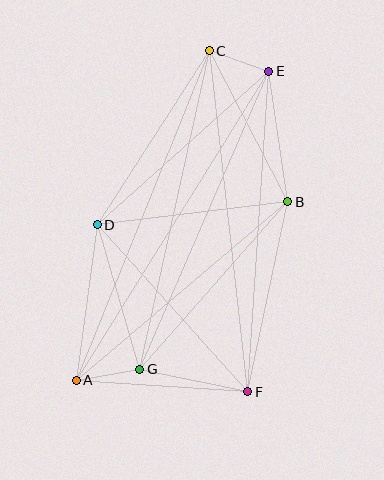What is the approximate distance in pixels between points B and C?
The distance between B and C is approximately 170 pixels.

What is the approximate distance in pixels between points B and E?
The distance between B and E is approximately 132 pixels.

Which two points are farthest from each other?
Points A and E are farthest from each other.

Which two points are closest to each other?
Points C and E are closest to each other.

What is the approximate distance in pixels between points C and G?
The distance between C and G is approximately 326 pixels.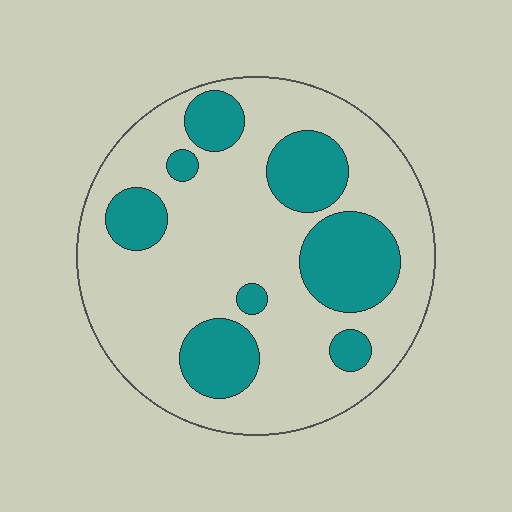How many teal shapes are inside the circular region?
8.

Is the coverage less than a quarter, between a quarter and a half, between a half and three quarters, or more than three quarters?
Between a quarter and a half.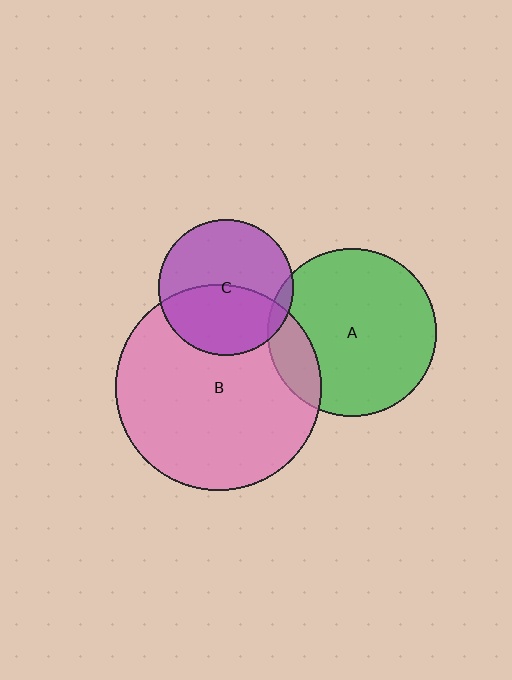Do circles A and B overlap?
Yes.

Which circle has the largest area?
Circle B (pink).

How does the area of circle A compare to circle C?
Approximately 1.5 times.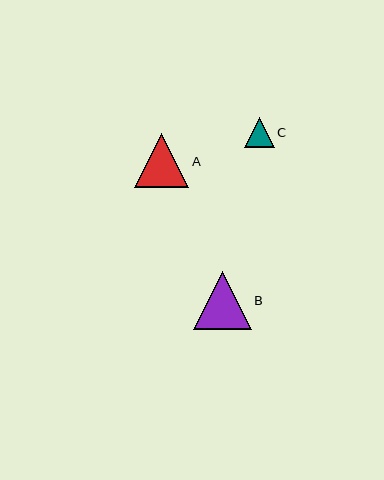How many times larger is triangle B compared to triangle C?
Triangle B is approximately 1.9 times the size of triangle C.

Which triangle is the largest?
Triangle B is the largest with a size of approximately 58 pixels.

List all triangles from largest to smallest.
From largest to smallest: B, A, C.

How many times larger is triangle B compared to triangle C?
Triangle B is approximately 1.9 times the size of triangle C.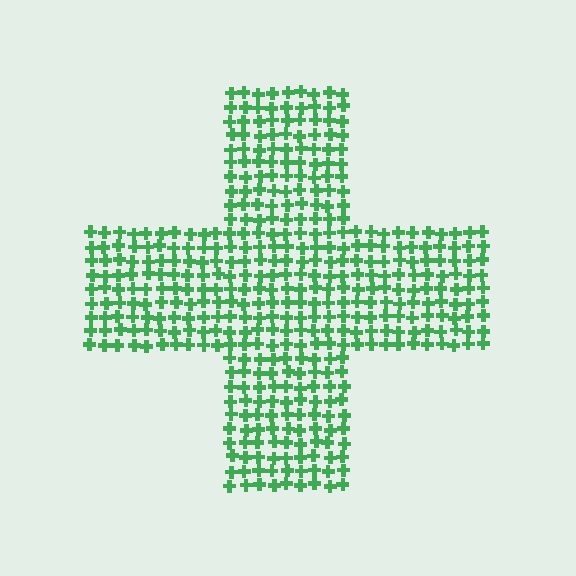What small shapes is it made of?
It is made of small crosses.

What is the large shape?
The large shape is a cross.